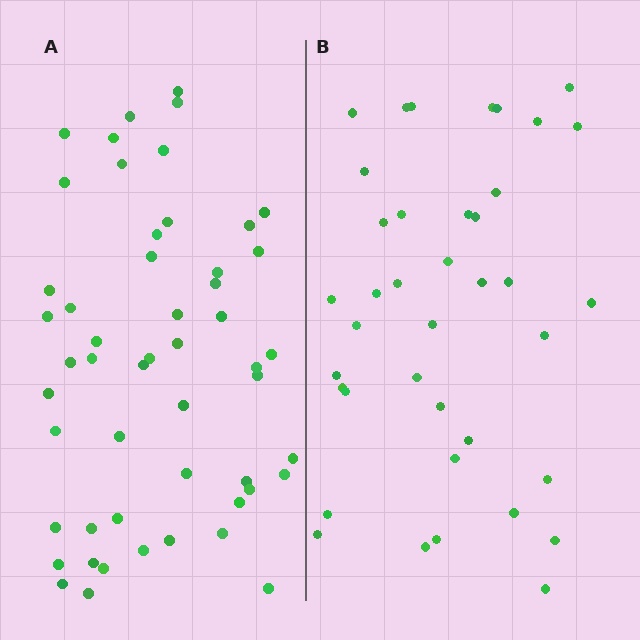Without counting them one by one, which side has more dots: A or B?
Region A (the left region) has more dots.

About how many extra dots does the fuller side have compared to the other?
Region A has approximately 15 more dots than region B.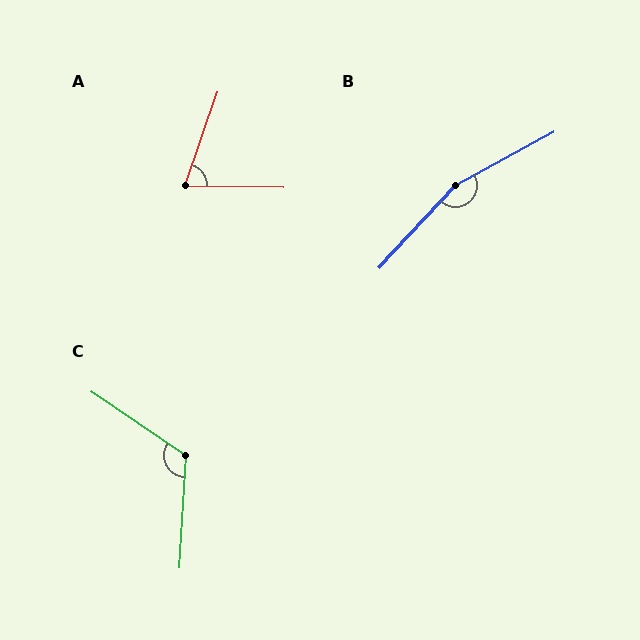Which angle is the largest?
B, at approximately 161 degrees.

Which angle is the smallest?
A, at approximately 72 degrees.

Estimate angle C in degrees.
Approximately 120 degrees.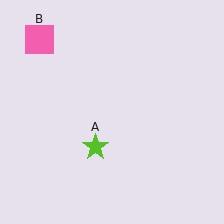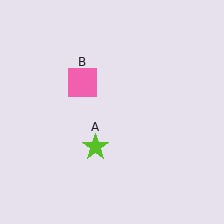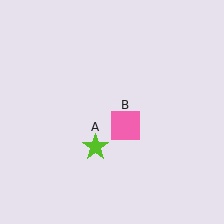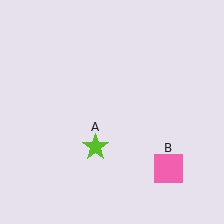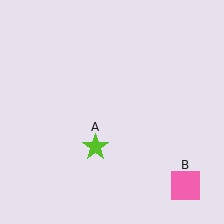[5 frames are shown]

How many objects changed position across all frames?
1 object changed position: pink square (object B).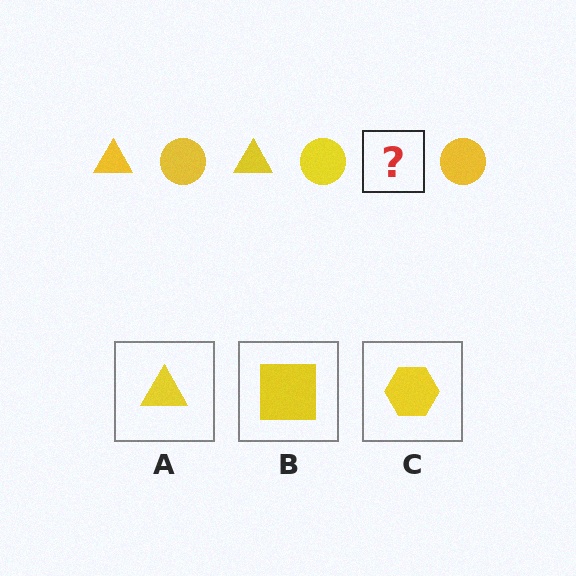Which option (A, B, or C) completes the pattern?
A.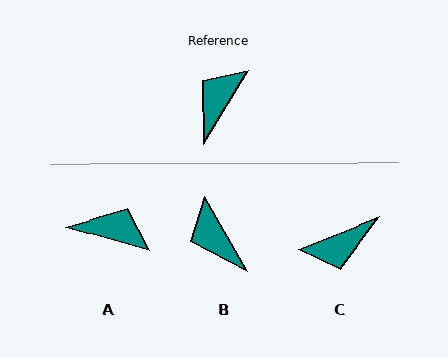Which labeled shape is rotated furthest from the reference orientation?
C, about 143 degrees away.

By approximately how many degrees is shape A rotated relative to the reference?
Approximately 74 degrees clockwise.